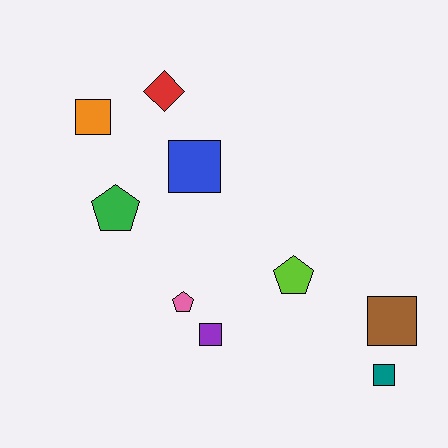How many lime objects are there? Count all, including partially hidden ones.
There is 1 lime object.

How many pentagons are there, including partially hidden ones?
There are 3 pentagons.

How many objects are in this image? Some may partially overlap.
There are 9 objects.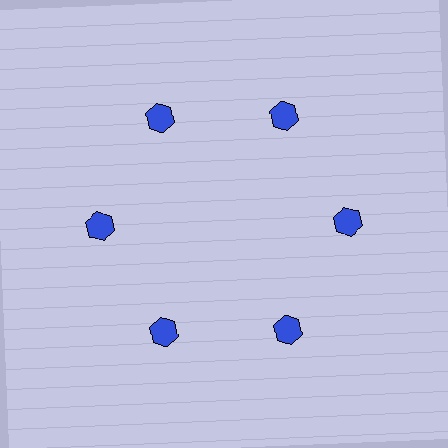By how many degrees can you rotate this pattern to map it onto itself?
The pattern maps onto itself every 60 degrees of rotation.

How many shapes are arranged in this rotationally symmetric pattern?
There are 6 shapes, arranged in 6 groups of 1.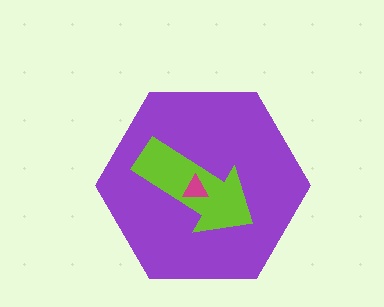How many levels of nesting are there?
3.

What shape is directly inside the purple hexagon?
The lime arrow.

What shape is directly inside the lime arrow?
The magenta triangle.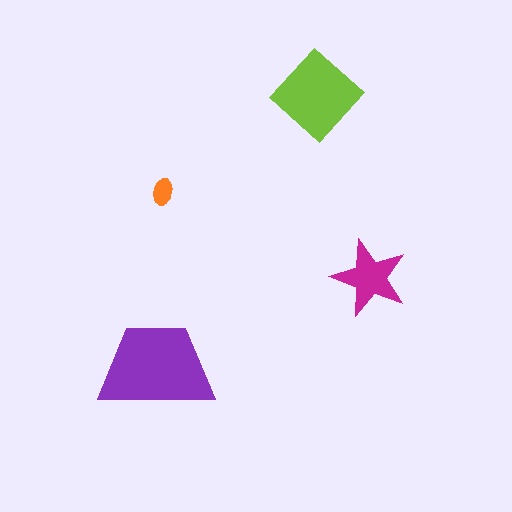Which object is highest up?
The lime diamond is topmost.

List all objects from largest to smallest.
The purple trapezoid, the lime diamond, the magenta star, the orange ellipse.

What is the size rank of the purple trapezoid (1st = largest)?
1st.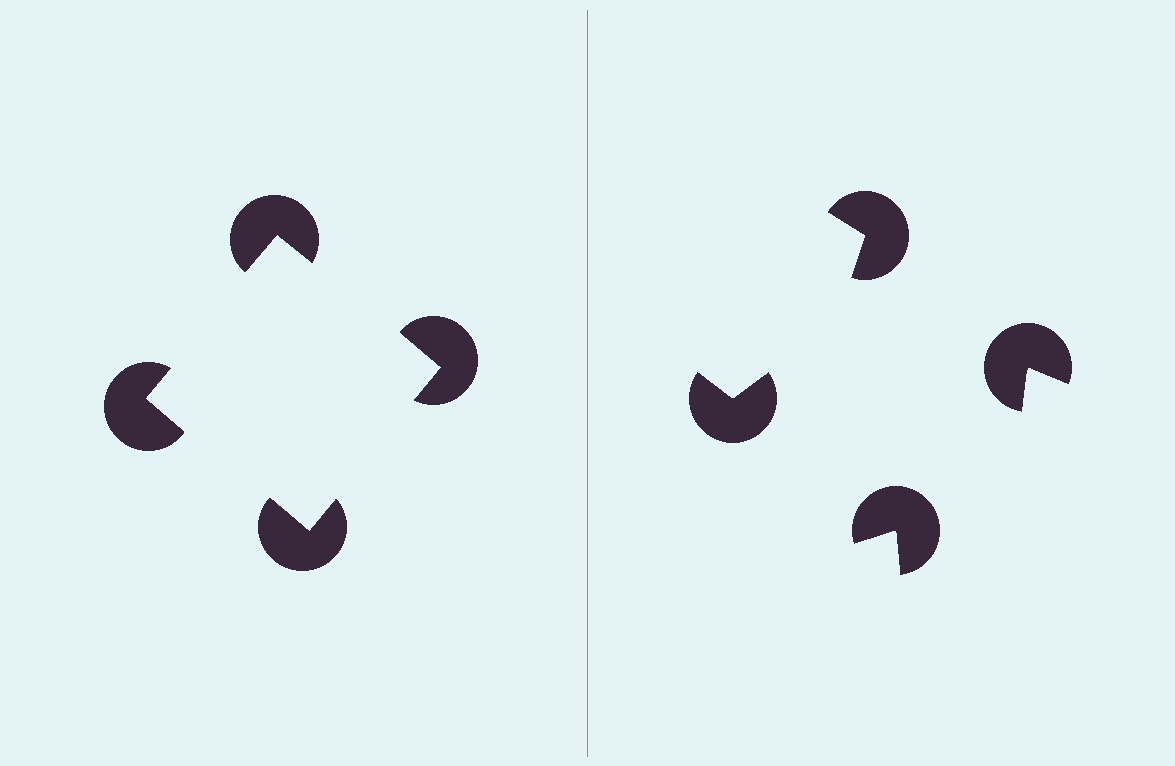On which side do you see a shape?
An illusory square appears on the left side. On the right side the wedge cuts are rotated, so no coherent shape forms.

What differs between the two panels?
The pac-man discs are positioned identically on both sides; only the wedge orientations differ. On the left they align to a square; on the right they are misaligned.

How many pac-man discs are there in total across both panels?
8 — 4 on each side.